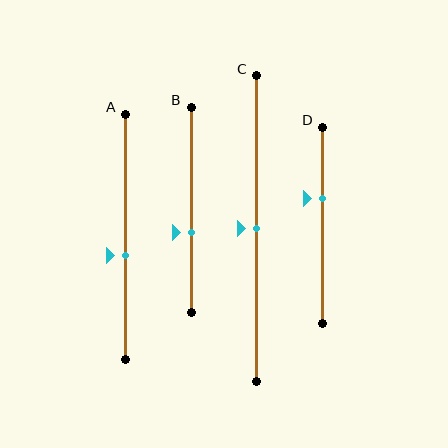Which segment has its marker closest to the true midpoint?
Segment C has its marker closest to the true midpoint.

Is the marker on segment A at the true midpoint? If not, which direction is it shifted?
No, the marker on segment A is shifted downward by about 8% of the segment length.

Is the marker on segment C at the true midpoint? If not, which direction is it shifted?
Yes, the marker on segment C is at the true midpoint.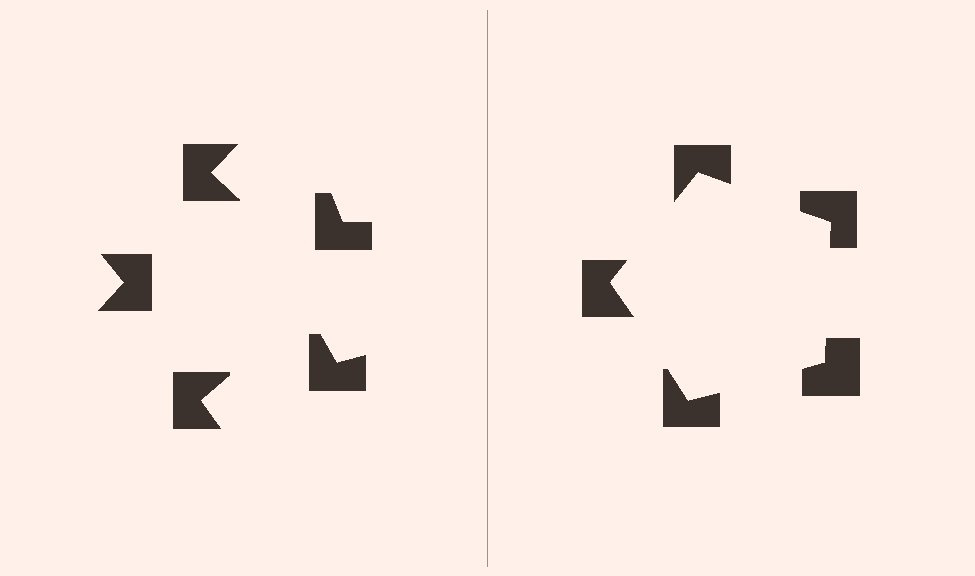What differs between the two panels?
The notched squares are positioned identically on both sides; only the wedge orientations differ. On the right they align to a pentagon; on the left they are misaligned.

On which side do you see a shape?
An illusory pentagon appears on the right side. On the left side the wedge cuts are rotated, so no coherent shape forms.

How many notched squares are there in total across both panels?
10 — 5 on each side.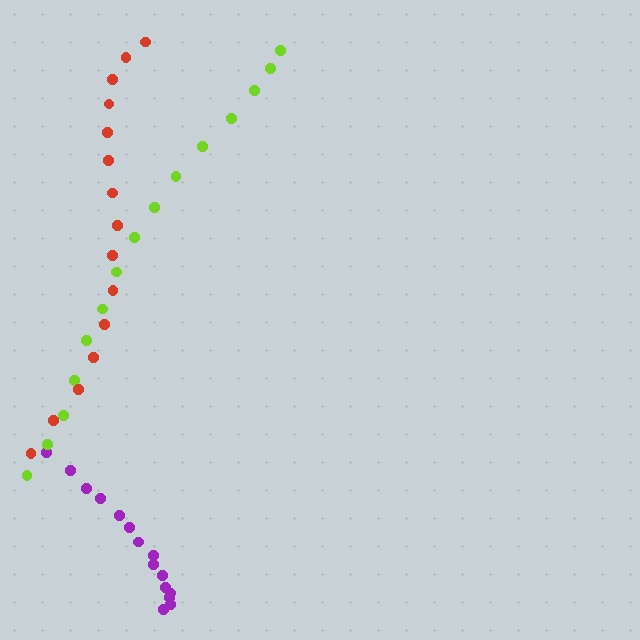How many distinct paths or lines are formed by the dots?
There are 3 distinct paths.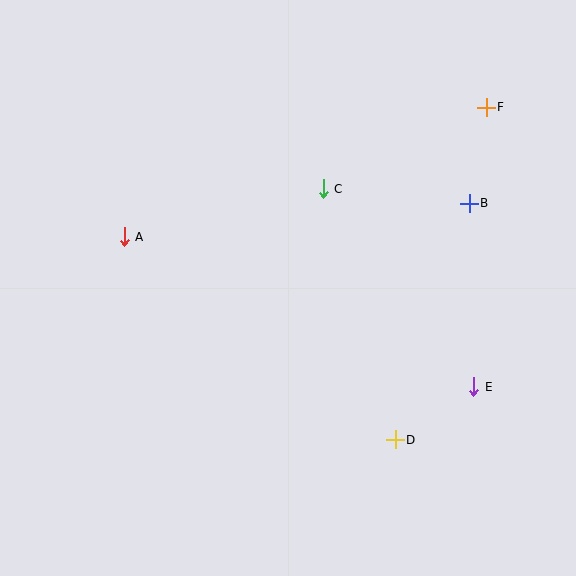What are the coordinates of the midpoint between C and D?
The midpoint between C and D is at (359, 314).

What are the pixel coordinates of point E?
Point E is at (474, 387).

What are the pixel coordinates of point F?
Point F is at (486, 107).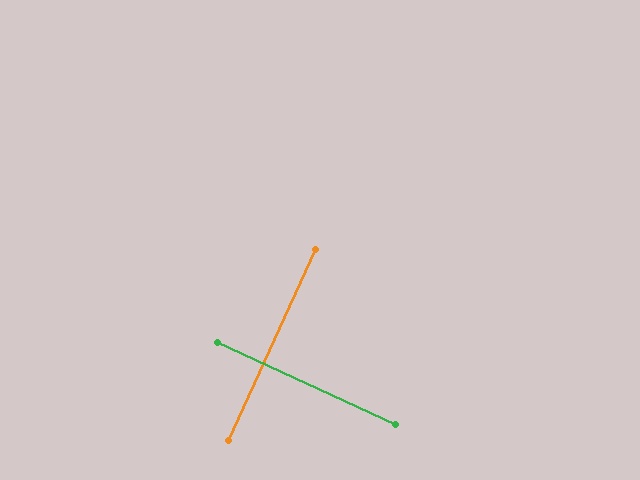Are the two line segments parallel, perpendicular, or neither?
Perpendicular — they meet at approximately 90°.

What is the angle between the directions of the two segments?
Approximately 90 degrees.